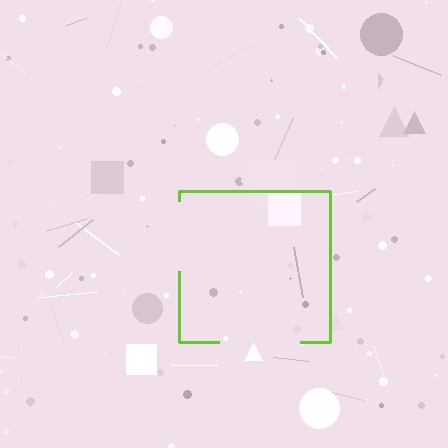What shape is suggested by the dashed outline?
The dashed outline suggests a square.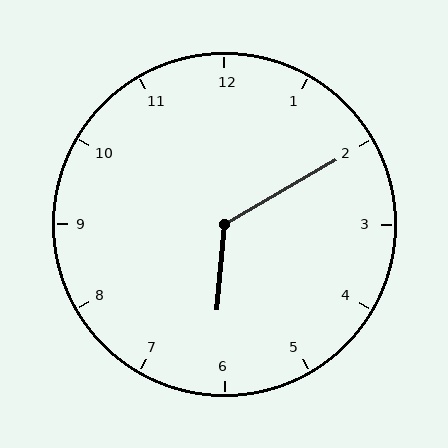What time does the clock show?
6:10.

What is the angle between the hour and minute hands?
Approximately 125 degrees.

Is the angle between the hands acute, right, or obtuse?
It is obtuse.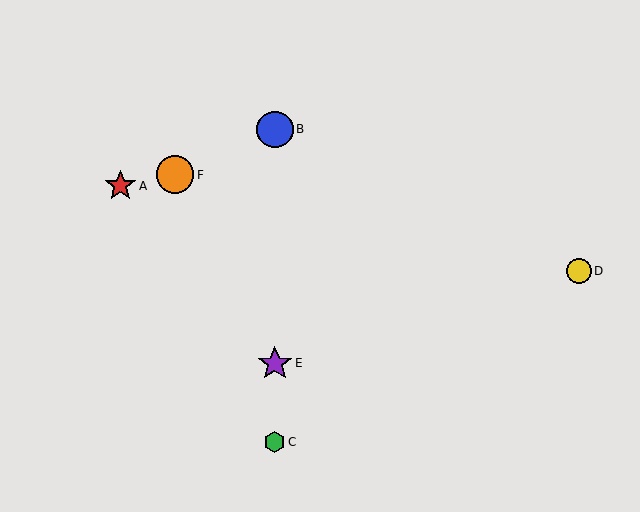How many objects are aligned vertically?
3 objects (B, C, E) are aligned vertically.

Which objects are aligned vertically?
Objects B, C, E are aligned vertically.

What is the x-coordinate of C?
Object C is at x≈275.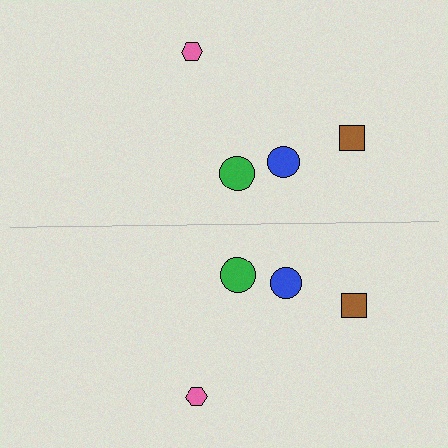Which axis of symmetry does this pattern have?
The pattern has a horizontal axis of symmetry running through the center of the image.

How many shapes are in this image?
There are 8 shapes in this image.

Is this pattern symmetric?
Yes, this pattern has bilateral (reflection) symmetry.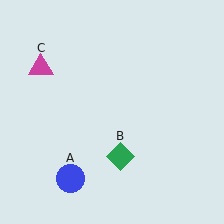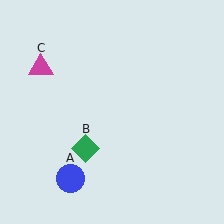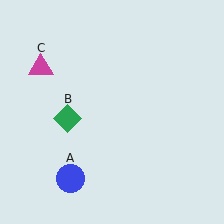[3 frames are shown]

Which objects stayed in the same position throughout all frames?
Blue circle (object A) and magenta triangle (object C) remained stationary.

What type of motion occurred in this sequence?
The green diamond (object B) rotated clockwise around the center of the scene.